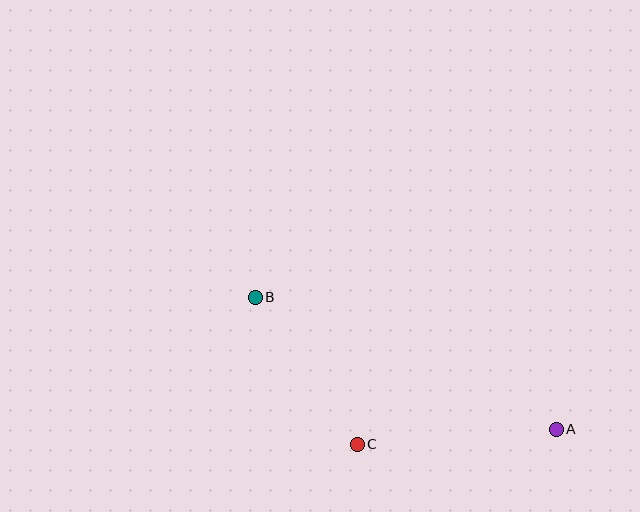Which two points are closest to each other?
Points B and C are closest to each other.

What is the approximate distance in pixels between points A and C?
The distance between A and C is approximately 200 pixels.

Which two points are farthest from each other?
Points A and B are farthest from each other.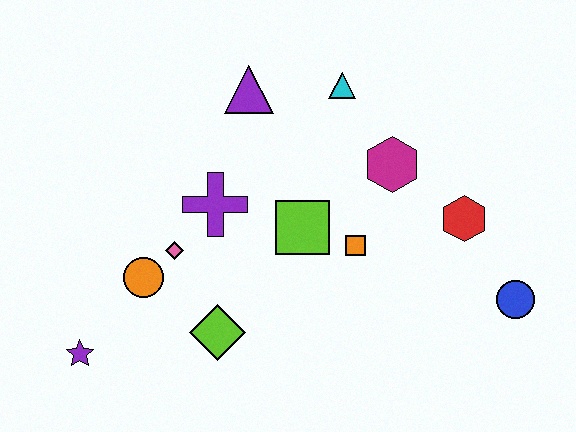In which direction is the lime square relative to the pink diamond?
The lime square is to the right of the pink diamond.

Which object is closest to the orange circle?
The pink diamond is closest to the orange circle.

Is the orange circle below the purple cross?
Yes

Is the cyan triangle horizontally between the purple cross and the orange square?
Yes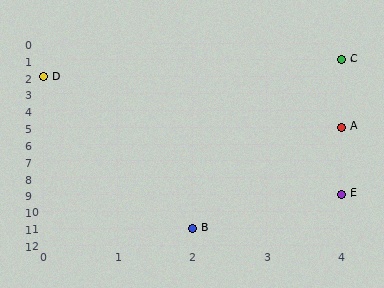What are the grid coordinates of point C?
Point C is at grid coordinates (4, 1).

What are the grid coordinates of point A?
Point A is at grid coordinates (4, 5).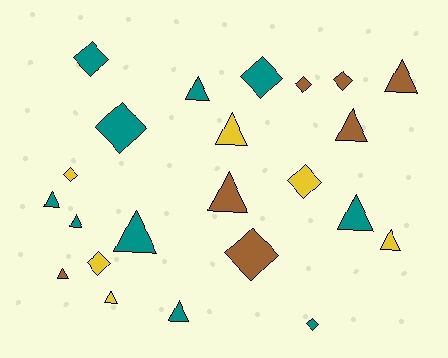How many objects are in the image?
There are 23 objects.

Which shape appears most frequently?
Triangle, with 13 objects.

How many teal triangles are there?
There are 6 teal triangles.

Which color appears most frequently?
Teal, with 10 objects.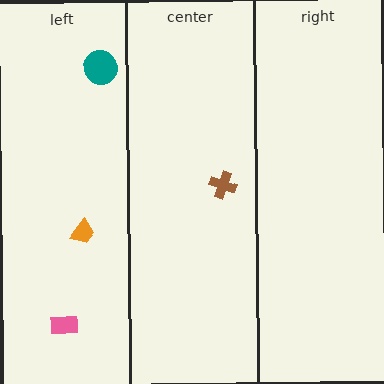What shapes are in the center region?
The brown cross.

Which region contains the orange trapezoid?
The left region.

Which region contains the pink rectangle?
The left region.